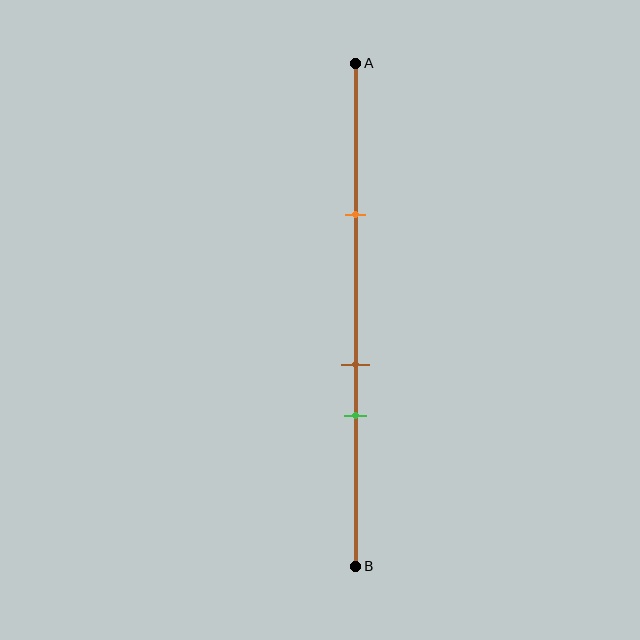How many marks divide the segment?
There are 3 marks dividing the segment.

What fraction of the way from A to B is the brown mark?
The brown mark is approximately 60% (0.6) of the way from A to B.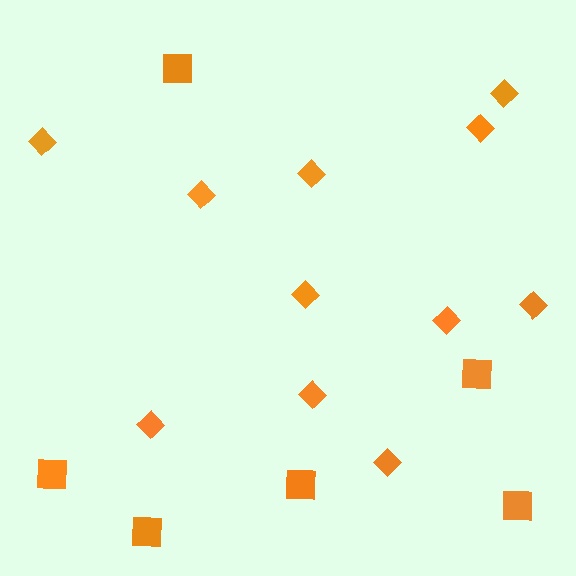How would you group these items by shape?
There are 2 groups: one group of diamonds (11) and one group of squares (6).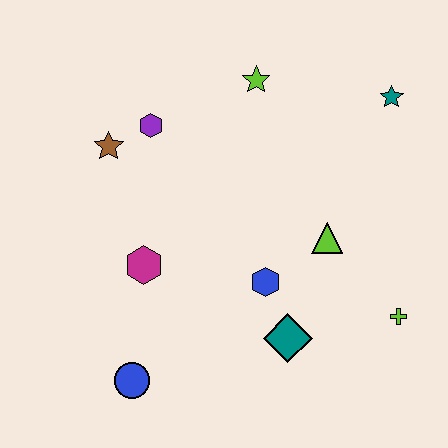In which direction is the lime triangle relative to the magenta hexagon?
The lime triangle is to the right of the magenta hexagon.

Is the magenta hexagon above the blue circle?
Yes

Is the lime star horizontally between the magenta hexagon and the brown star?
No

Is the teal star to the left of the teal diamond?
No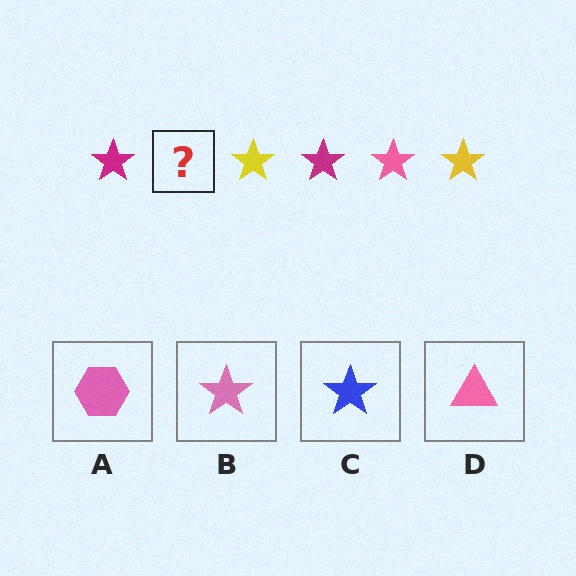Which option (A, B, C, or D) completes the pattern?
B.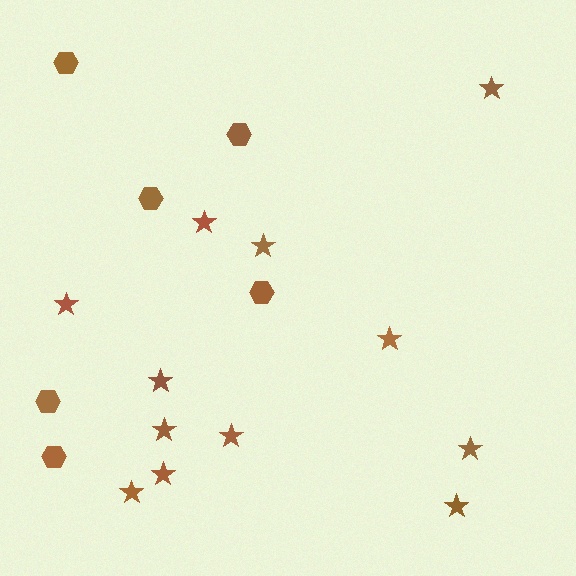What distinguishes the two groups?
There are 2 groups: one group of stars (12) and one group of hexagons (6).